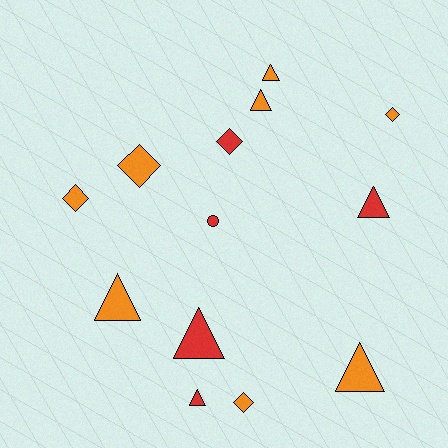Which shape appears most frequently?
Triangle, with 7 objects.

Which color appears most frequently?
Orange, with 8 objects.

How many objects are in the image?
There are 13 objects.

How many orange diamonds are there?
There are 4 orange diamonds.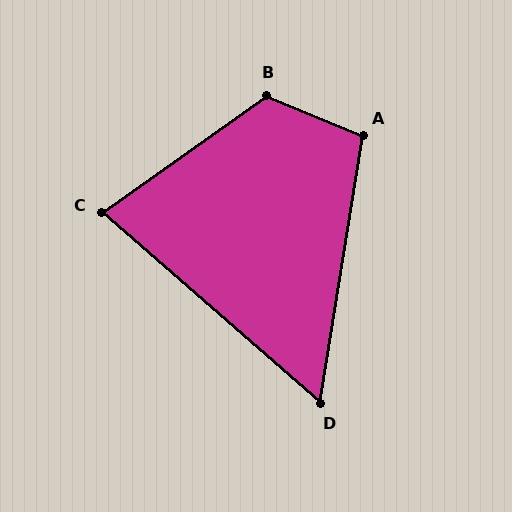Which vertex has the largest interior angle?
B, at approximately 122 degrees.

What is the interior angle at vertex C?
Approximately 76 degrees (acute).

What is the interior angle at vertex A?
Approximately 104 degrees (obtuse).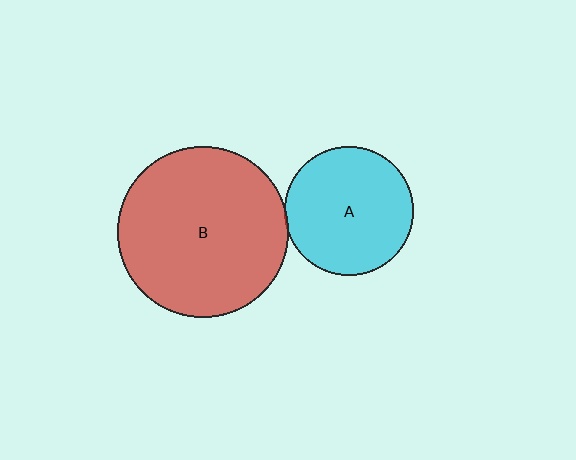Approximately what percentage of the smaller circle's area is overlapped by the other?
Approximately 5%.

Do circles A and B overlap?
Yes.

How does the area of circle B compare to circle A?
Approximately 1.7 times.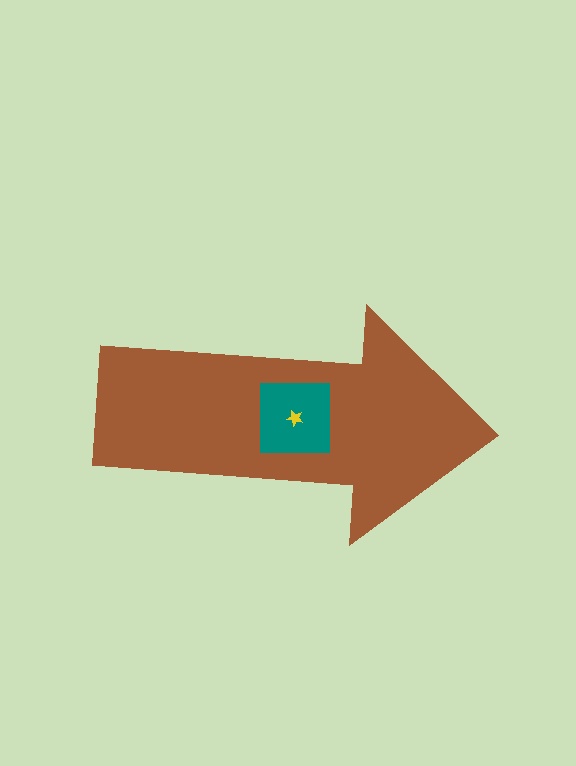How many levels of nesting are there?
3.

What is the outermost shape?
The brown arrow.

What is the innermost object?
The yellow star.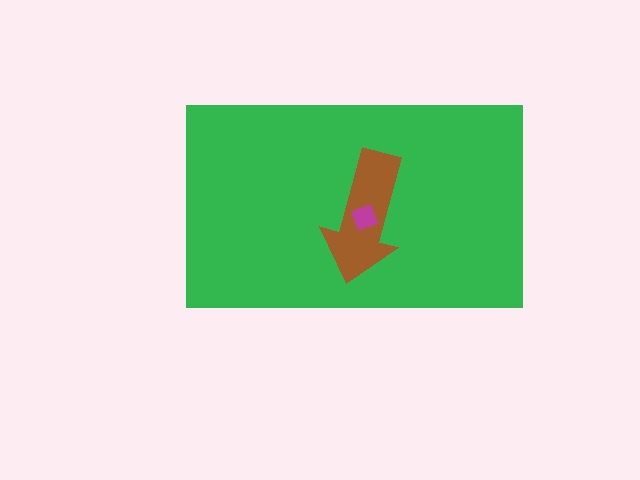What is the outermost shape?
The green rectangle.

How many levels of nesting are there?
3.